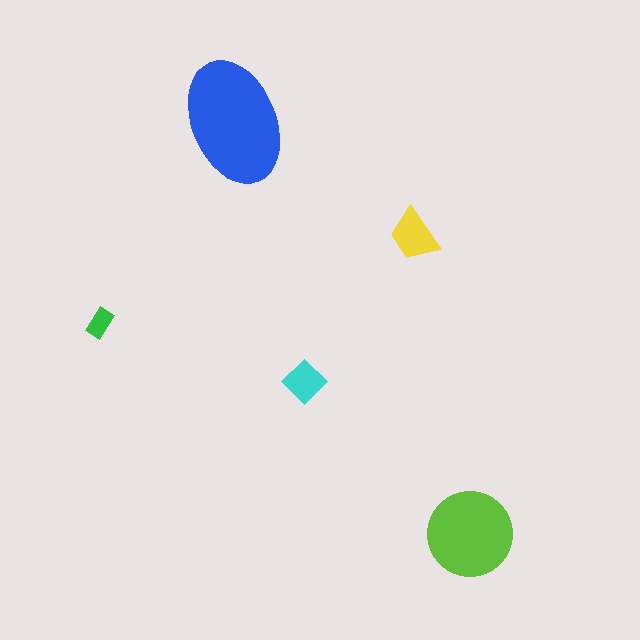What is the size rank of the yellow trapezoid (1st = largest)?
3rd.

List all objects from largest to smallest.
The blue ellipse, the lime circle, the yellow trapezoid, the cyan diamond, the green rectangle.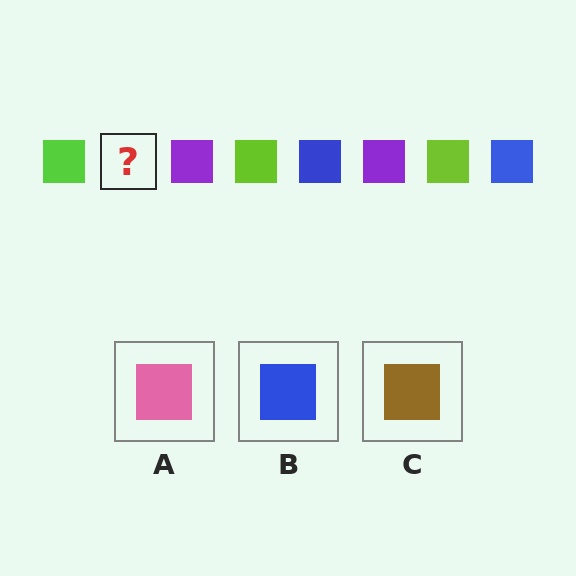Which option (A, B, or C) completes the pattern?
B.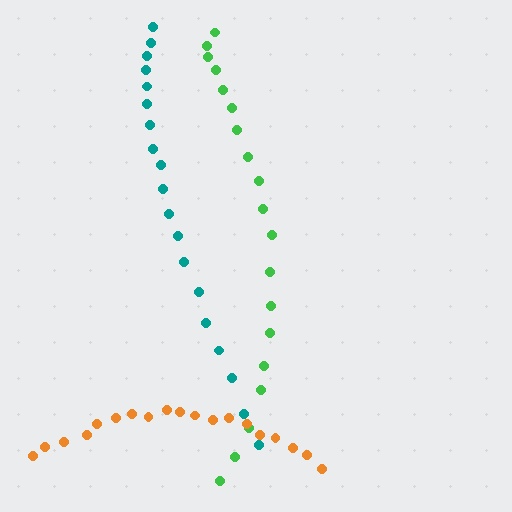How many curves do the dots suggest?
There are 3 distinct paths.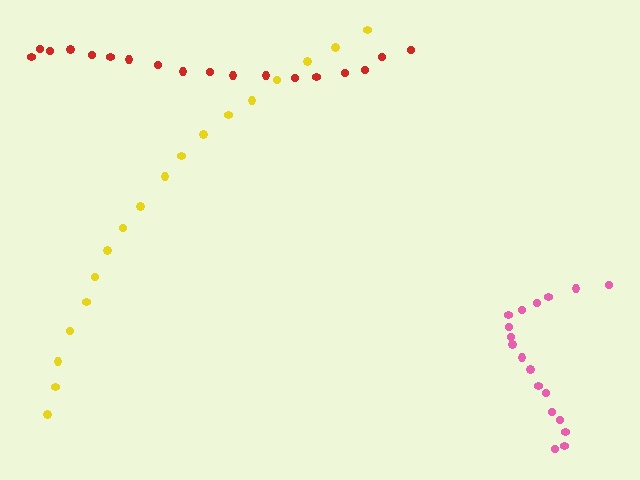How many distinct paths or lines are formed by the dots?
There are 3 distinct paths.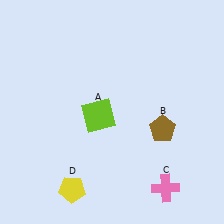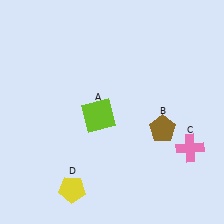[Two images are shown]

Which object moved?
The pink cross (C) moved up.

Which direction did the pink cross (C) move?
The pink cross (C) moved up.